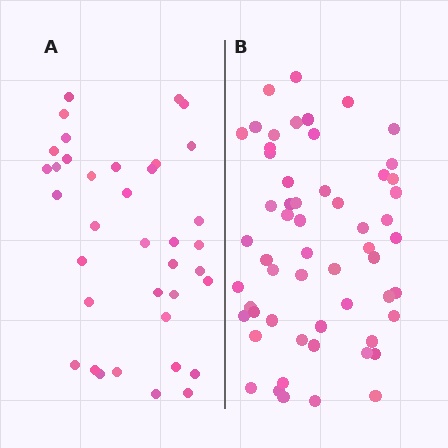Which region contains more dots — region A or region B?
Region B (the right region) has more dots.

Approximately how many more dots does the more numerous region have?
Region B has approximately 20 more dots than region A.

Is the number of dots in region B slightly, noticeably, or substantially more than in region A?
Region B has substantially more. The ratio is roughly 1.5 to 1.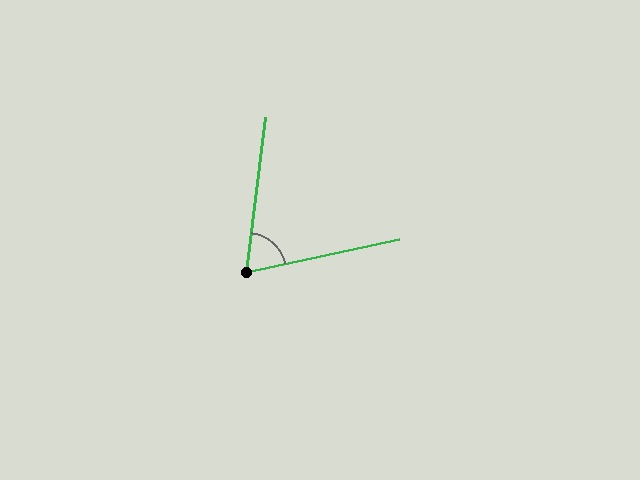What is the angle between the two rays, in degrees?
Approximately 71 degrees.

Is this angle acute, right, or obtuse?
It is acute.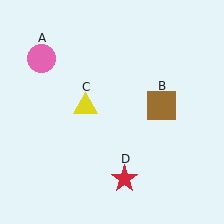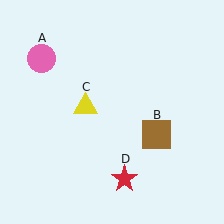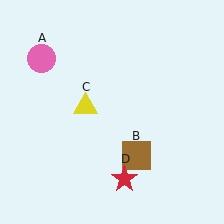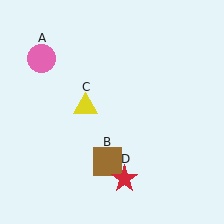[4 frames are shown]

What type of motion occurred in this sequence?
The brown square (object B) rotated clockwise around the center of the scene.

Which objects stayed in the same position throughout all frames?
Pink circle (object A) and yellow triangle (object C) and red star (object D) remained stationary.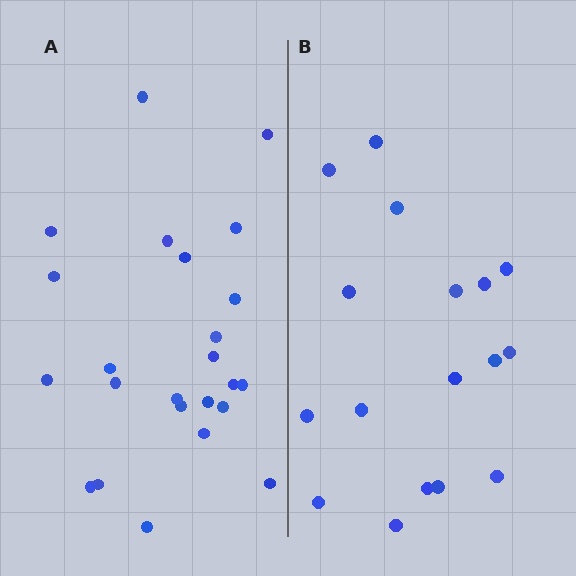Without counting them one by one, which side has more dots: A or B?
Region A (the left region) has more dots.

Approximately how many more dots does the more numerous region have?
Region A has roughly 8 or so more dots than region B.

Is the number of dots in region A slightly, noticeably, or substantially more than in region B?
Region A has noticeably more, but not dramatically so. The ratio is roughly 1.4 to 1.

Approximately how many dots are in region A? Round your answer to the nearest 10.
About 20 dots. (The exact count is 24, which rounds to 20.)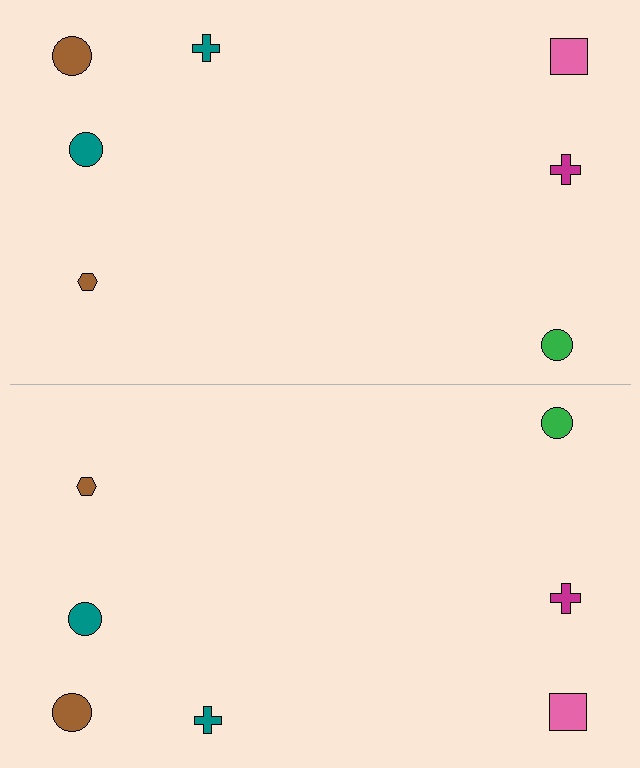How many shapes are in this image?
There are 14 shapes in this image.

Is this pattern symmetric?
Yes, this pattern has bilateral (reflection) symmetry.